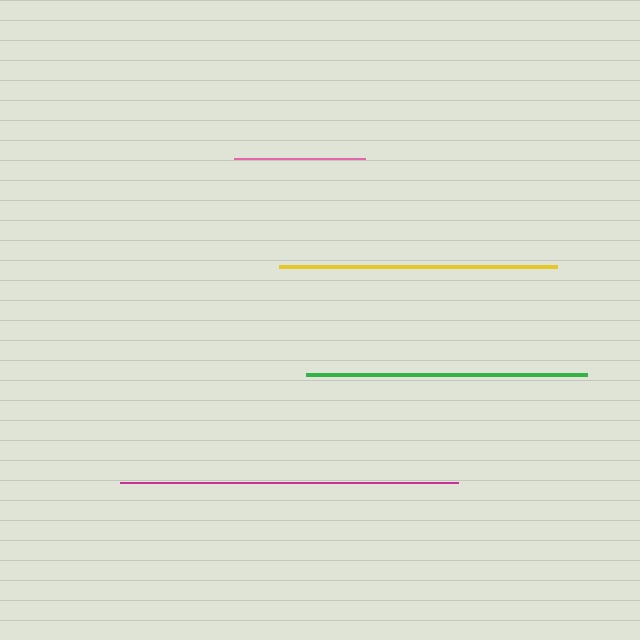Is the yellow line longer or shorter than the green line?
The green line is longer than the yellow line.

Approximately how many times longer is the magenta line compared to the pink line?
The magenta line is approximately 2.6 times the length of the pink line.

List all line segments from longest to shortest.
From longest to shortest: magenta, green, yellow, pink.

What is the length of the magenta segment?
The magenta segment is approximately 338 pixels long.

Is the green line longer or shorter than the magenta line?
The magenta line is longer than the green line.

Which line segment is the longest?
The magenta line is the longest at approximately 338 pixels.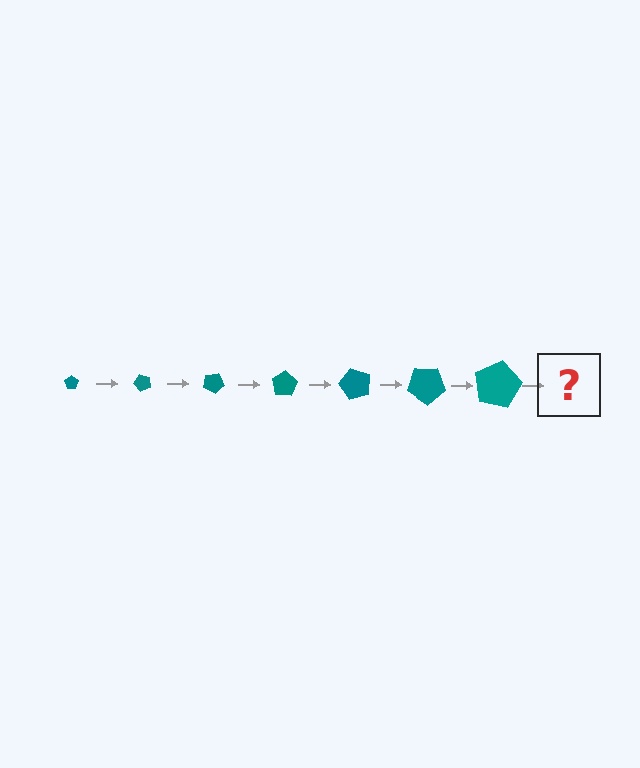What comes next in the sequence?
The next element should be a pentagon, larger than the previous one and rotated 350 degrees from the start.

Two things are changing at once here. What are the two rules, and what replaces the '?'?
The two rules are that the pentagon grows larger each step and it rotates 50 degrees each step. The '?' should be a pentagon, larger than the previous one and rotated 350 degrees from the start.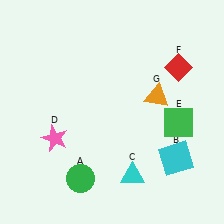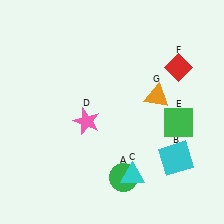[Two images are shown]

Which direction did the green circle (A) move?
The green circle (A) moved right.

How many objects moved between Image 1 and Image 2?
2 objects moved between the two images.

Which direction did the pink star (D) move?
The pink star (D) moved right.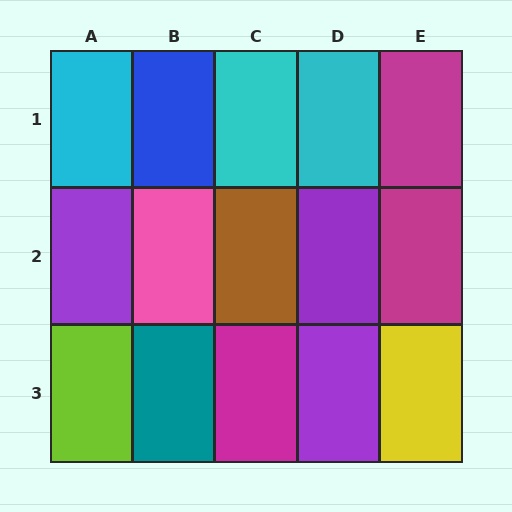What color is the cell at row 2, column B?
Pink.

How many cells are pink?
1 cell is pink.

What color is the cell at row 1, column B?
Blue.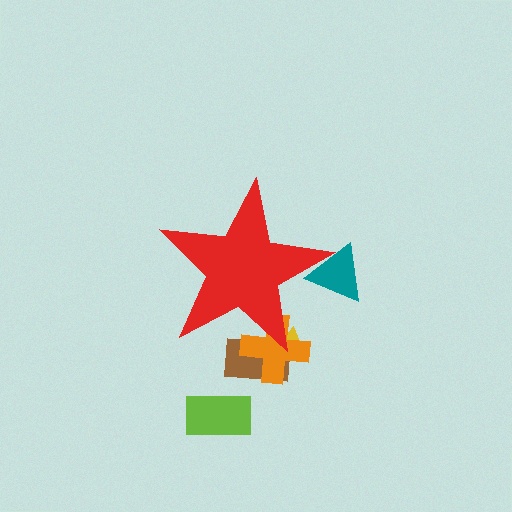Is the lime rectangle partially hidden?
No, the lime rectangle is fully visible.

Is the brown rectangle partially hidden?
Yes, the brown rectangle is partially hidden behind the red star.